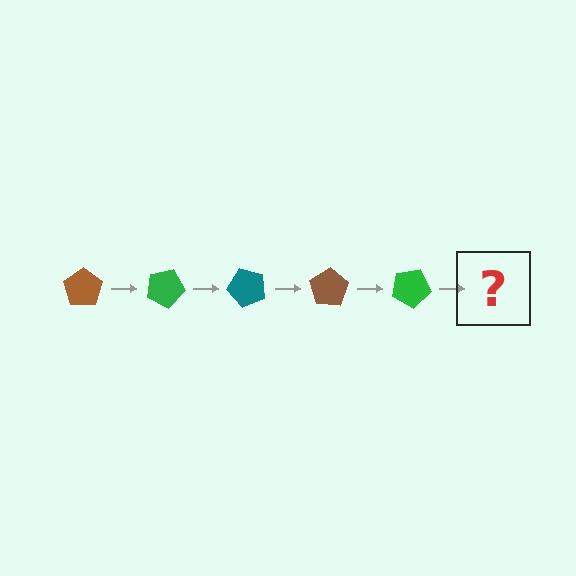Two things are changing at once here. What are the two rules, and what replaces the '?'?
The two rules are that it rotates 25 degrees each step and the color cycles through brown, green, and teal. The '?' should be a teal pentagon, rotated 125 degrees from the start.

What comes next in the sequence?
The next element should be a teal pentagon, rotated 125 degrees from the start.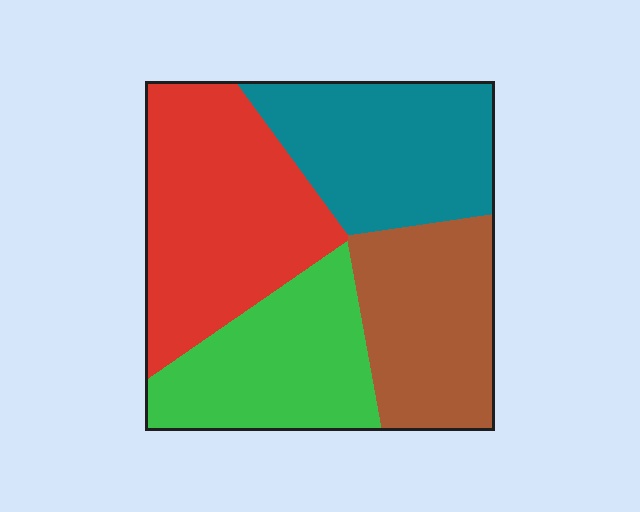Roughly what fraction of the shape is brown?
Brown takes up about one fifth (1/5) of the shape.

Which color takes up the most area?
Red, at roughly 30%.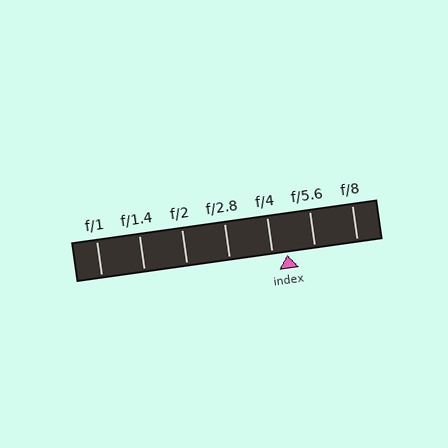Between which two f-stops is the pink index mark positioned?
The index mark is between f/4 and f/5.6.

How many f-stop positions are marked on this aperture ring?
There are 7 f-stop positions marked.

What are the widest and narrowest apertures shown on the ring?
The widest aperture shown is f/1 and the narrowest is f/8.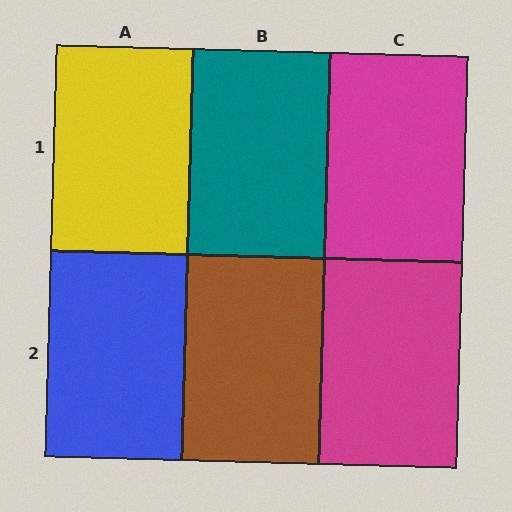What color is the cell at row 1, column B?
Teal.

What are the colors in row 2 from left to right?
Blue, brown, magenta.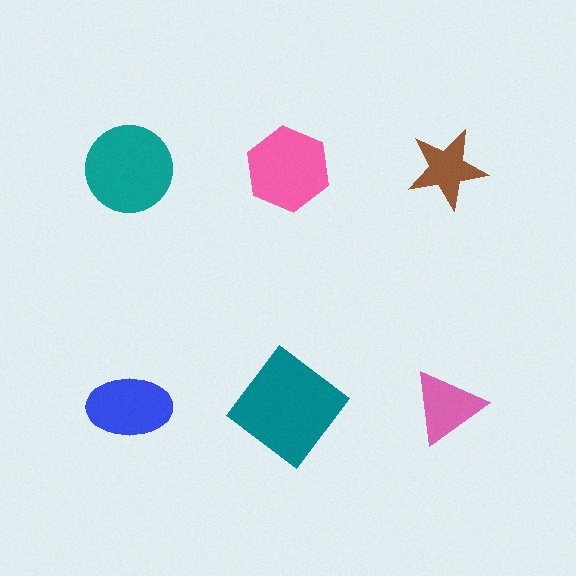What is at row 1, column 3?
A brown star.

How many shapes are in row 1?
3 shapes.